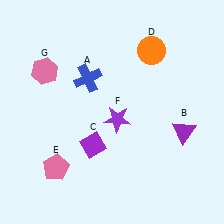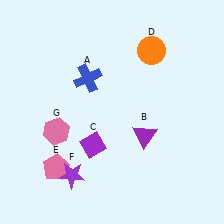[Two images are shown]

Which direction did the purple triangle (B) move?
The purple triangle (B) moved left.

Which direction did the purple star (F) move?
The purple star (F) moved down.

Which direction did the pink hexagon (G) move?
The pink hexagon (G) moved down.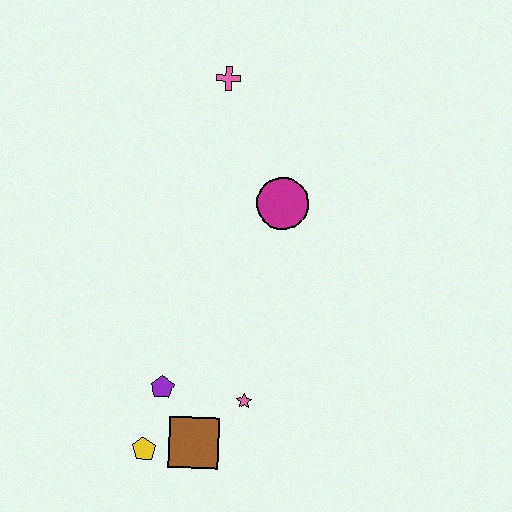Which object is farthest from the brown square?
The pink cross is farthest from the brown square.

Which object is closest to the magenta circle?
The pink cross is closest to the magenta circle.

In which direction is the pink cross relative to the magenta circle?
The pink cross is above the magenta circle.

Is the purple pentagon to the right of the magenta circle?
No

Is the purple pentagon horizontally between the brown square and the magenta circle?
No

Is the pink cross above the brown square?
Yes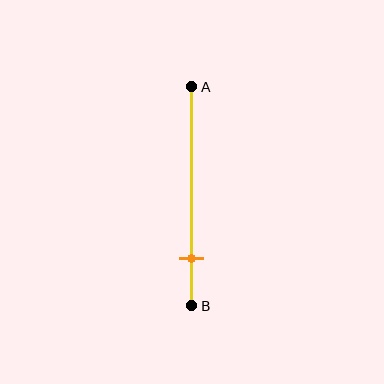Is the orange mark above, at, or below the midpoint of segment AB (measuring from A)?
The orange mark is below the midpoint of segment AB.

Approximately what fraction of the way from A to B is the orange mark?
The orange mark is approximately 80% of the way from A to B.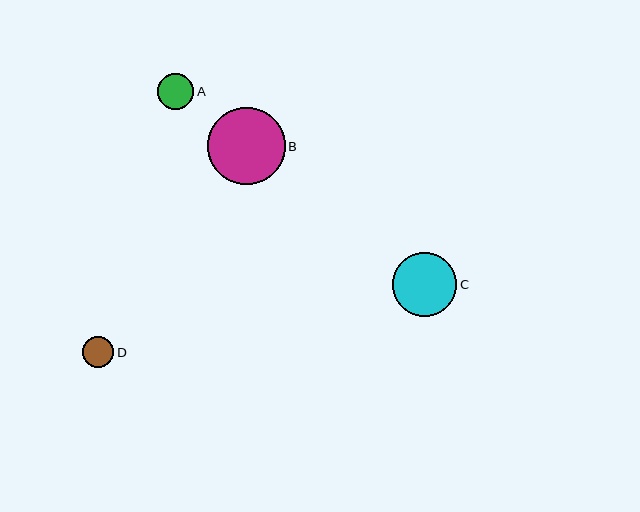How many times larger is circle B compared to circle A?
Circle B is approximately 2.1 times the size of circle A.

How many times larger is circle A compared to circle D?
Circle A is approximately 1.2 times the size of circle D.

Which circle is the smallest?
Circle D is the smallest with a size of approximately 32 pixels.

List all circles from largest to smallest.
From largest to smallest: B, C, A, D.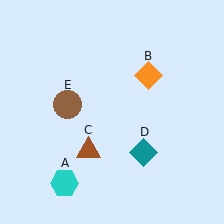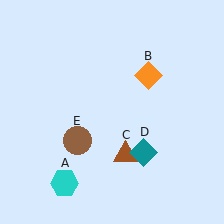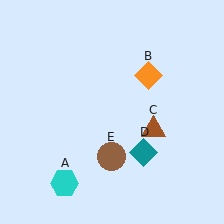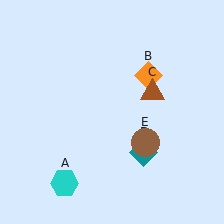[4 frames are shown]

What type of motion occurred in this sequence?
The brown triangle (object C), brown circle (object E) rotated counterclockwise around the center of the scene.